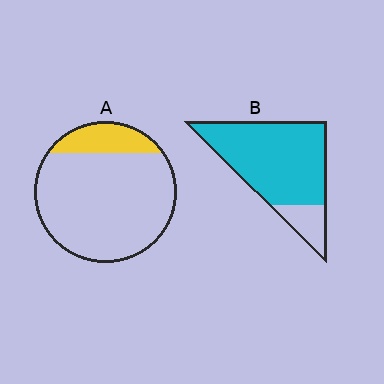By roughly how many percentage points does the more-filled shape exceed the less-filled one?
By roughly 65 percentage points (B over A).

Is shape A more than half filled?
No.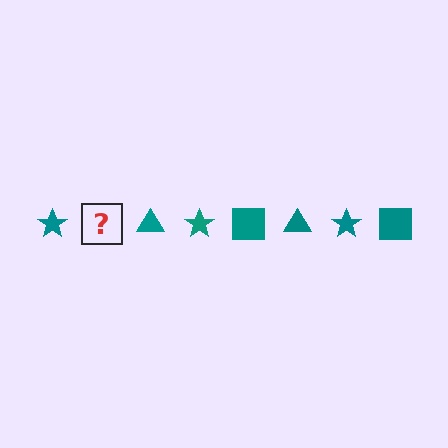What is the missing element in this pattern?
The missing element is a teal square.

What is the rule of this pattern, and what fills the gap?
The rule is that the pattern cycles through star, square, triangle shapes in teal. The gap should be filled with a teal square.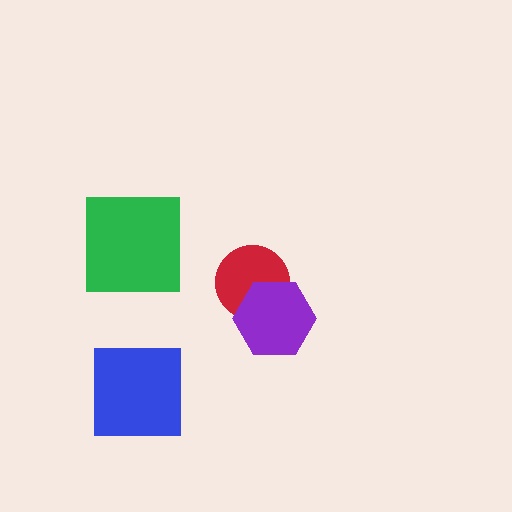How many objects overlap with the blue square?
0 objects overlap with the blue square.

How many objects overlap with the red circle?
1 object overlaps with the red circle.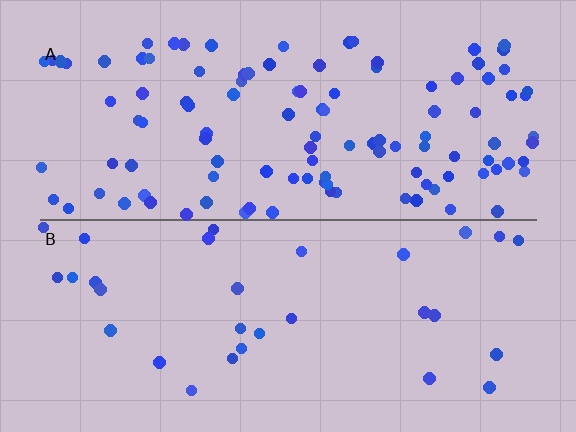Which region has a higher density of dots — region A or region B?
A (the top).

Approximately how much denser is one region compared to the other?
Approximately 3.6× — region A over region B.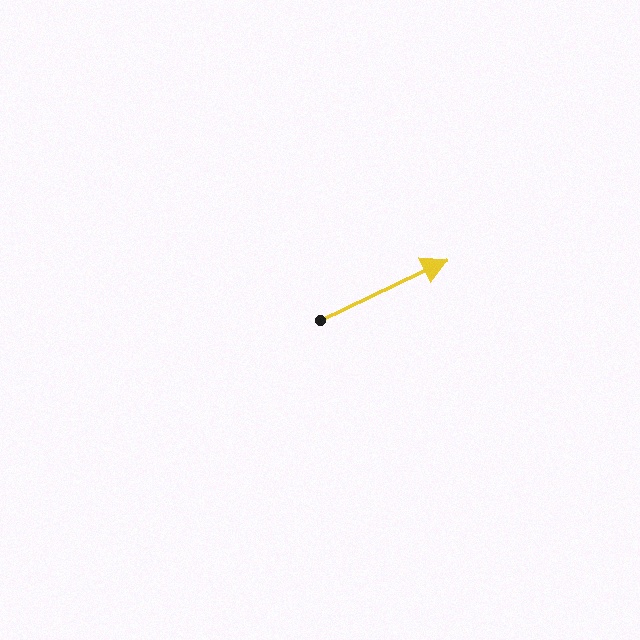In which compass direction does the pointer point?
Northeast.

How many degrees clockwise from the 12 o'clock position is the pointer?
Approximately 64 degrees.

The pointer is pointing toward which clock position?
Roughly 2 o'clock.